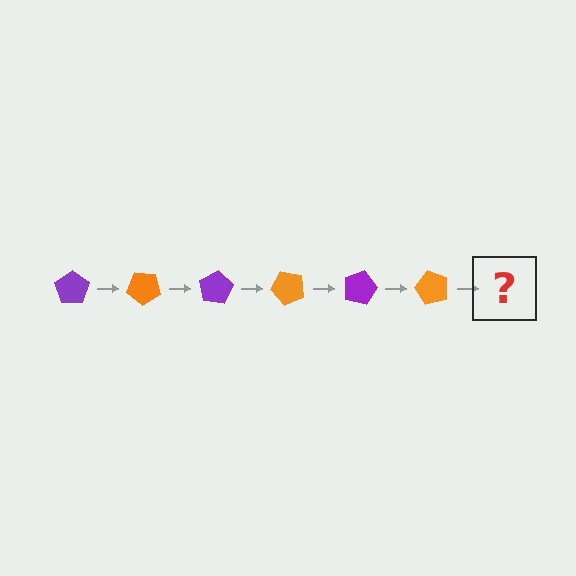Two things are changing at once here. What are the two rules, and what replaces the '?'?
The two rules are that it rotates 40 degrees each step and the color cycles through purple and orange. The '?' should be a purple pentagon, rotated 240 degrees from the start.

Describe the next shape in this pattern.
It should be a purple pentagon, rotated 240 degrees from the start.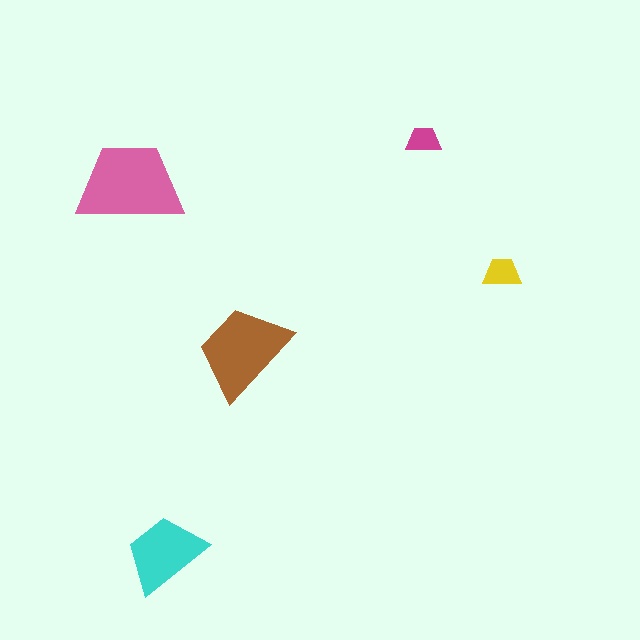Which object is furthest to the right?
The yellow trapezoid is rightmost.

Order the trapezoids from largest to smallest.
the pink one, the brown one, the cyan one, the yellow one, the magenta one.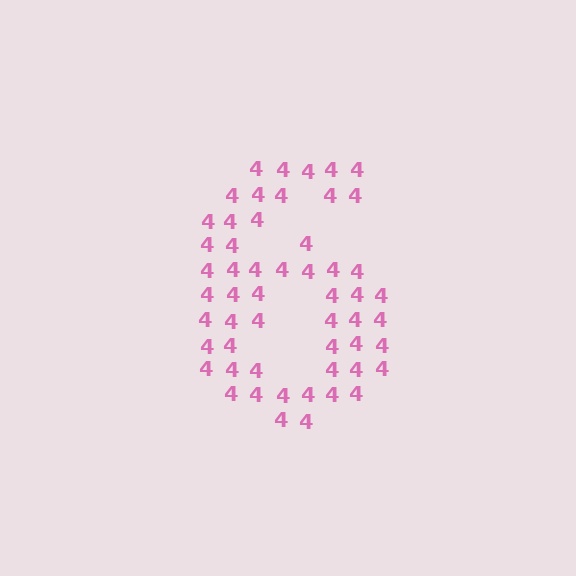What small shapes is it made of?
It is made of small digit 4's.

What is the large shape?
The large shape is the digit 6.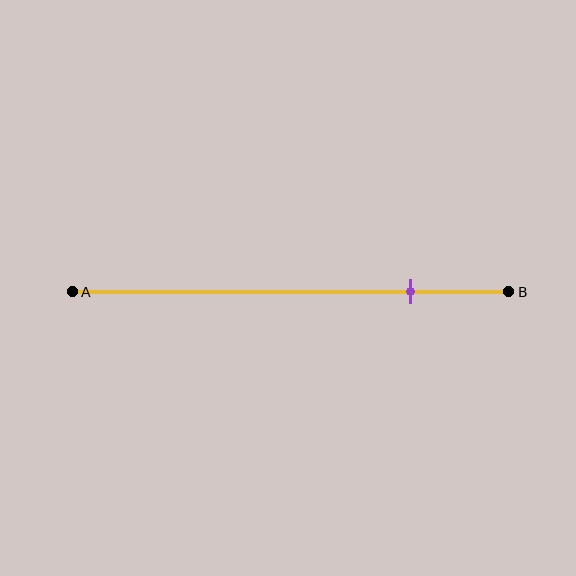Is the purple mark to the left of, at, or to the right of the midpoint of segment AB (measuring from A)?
The purple mark is to the right of the midpoint of segment AB.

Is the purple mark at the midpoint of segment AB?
No, the mark is at about 80% from A, not at the 50% midpoint.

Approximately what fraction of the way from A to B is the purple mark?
The purple mark is approximately 80% of the way from A to B.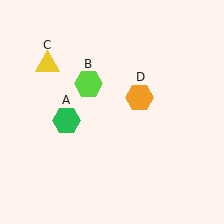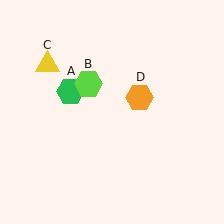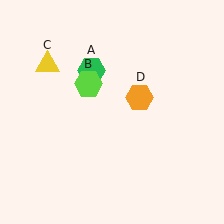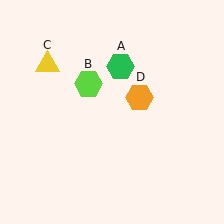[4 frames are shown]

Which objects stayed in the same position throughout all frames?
Lime hexagon (object B) and yellow triangle (object C) and orange hexagon (object D) remained stationary.